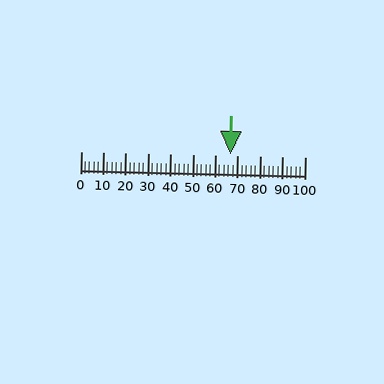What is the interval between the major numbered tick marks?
The major tick marks are spaced 10 units apart.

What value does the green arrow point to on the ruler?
The green arrow points to approximately 67.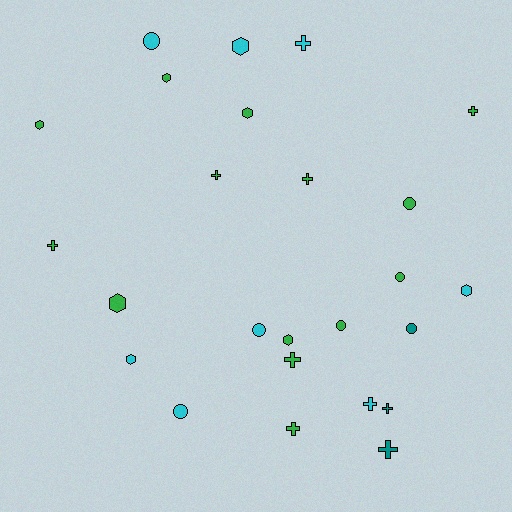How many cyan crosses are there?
There are 2 cyan crosses.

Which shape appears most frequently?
Cross, with 10 objects.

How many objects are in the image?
There are 25 objects.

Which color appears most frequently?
Green, with 14 objects.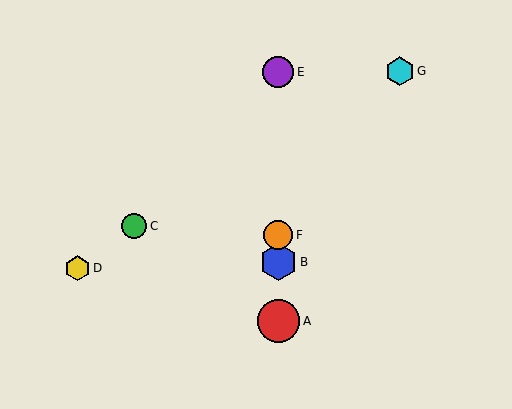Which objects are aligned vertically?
Objects A, B, E, F are aligned vertically.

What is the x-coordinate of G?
Object G is at x≈400.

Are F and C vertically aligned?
No, F is at x≈278 and C is at x≈134.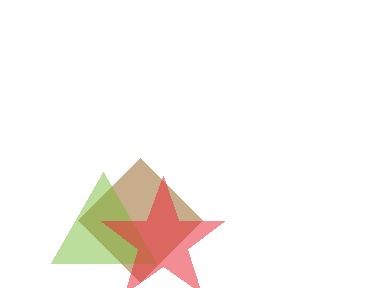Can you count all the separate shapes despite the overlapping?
Yes, there are 3 separate shapes.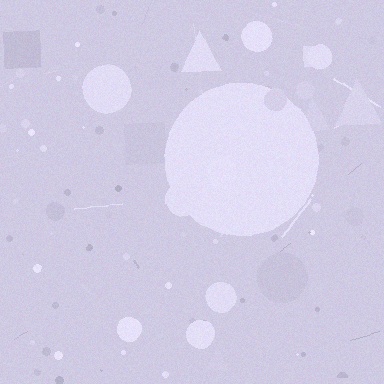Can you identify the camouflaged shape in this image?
The camouflaged shape is a circle.